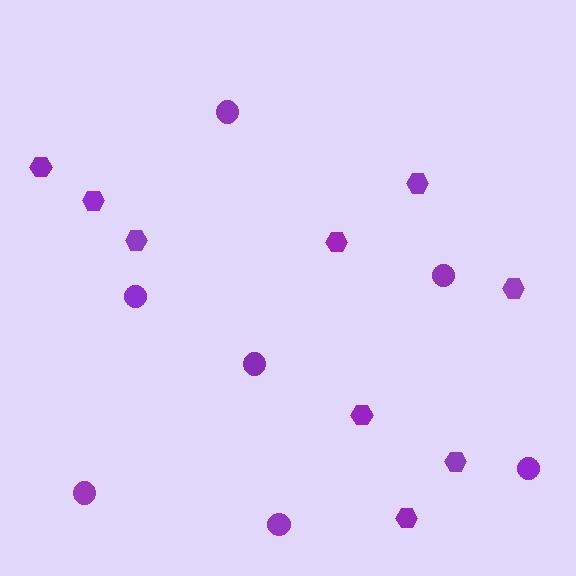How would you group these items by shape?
There are 2 groups: one group of circles (7) and one group of hexagons (9).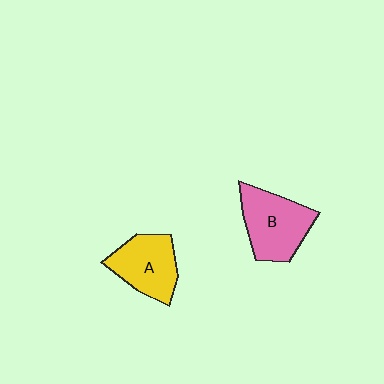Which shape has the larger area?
Shape B (pink).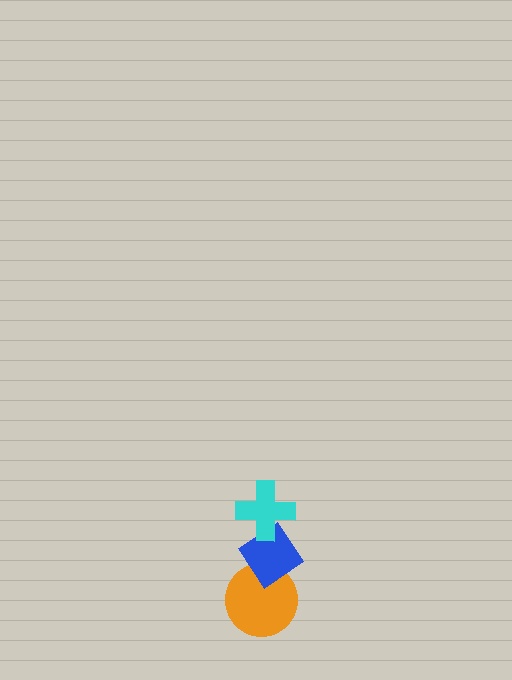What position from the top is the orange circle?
The orange circle is 3rd from the top.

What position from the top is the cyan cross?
The cyan cross is 1st from the top.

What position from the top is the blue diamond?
The blue diamond is 2nd from the top.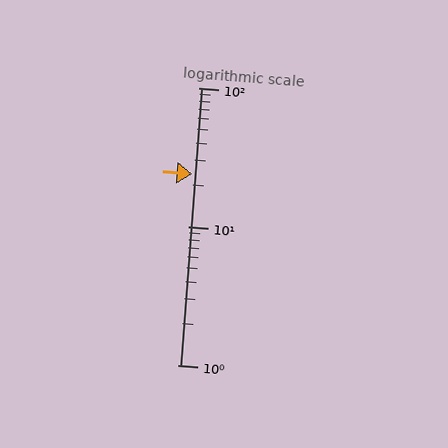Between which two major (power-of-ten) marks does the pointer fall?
The pointer is between 10 and 100.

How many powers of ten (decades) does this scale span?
The scale spans 2 decades, from 1 to 100.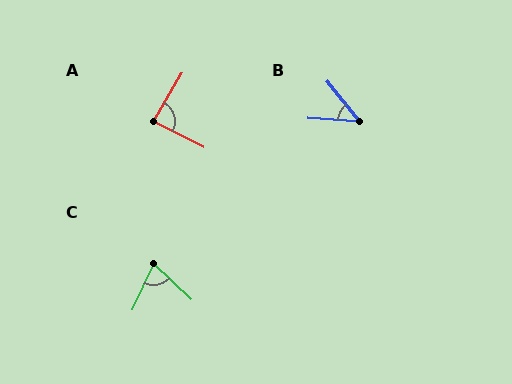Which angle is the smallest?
B, at approximately 47 degrees.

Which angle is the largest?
A, at approximately 86 degrees.